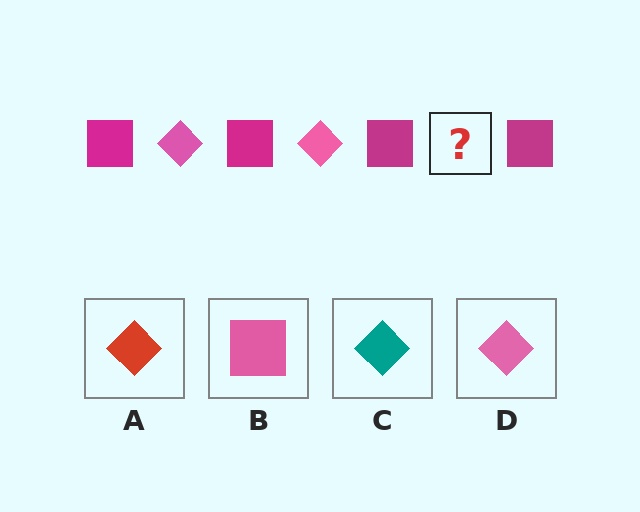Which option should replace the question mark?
Option D.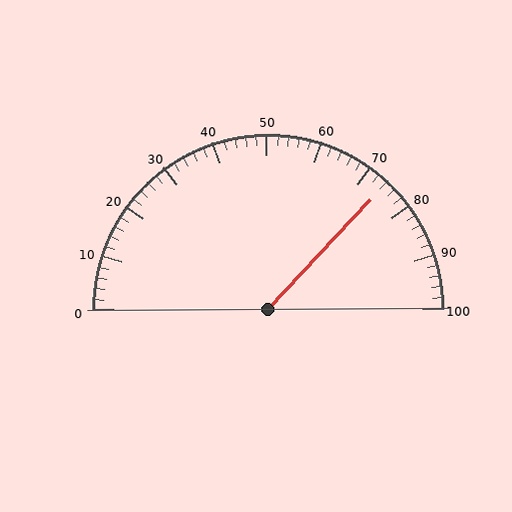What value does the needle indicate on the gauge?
The needle indicates approximately 74.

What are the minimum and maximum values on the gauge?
The gauge ranges from 0 to 100.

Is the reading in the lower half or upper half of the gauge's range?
The reading is in the upper half of the range (0 to 100).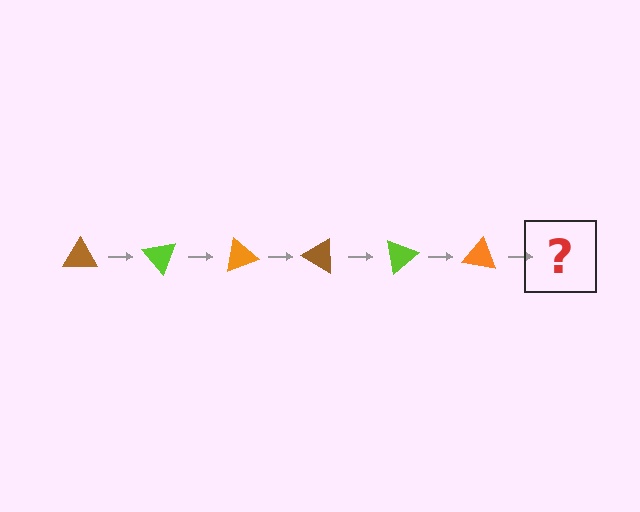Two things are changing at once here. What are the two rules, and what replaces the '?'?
The two rules are that it rotates 50 degrees each step and the color cycles through brown, lime, and orange. The '?' should be a brown triangle, rotated 300 degrees from the start.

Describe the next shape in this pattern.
It should be a brown triangle, rotated 300 degrees from the start.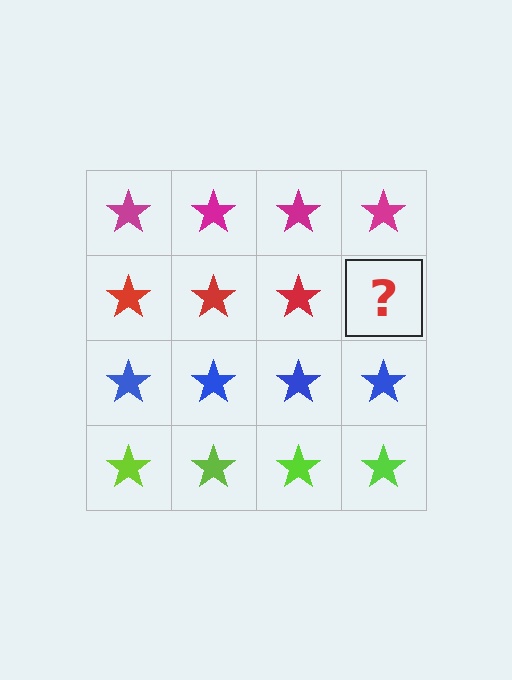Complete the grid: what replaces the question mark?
The question mark should be replaced with a red star.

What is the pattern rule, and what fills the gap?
The rule is that each row has a consistent color. The gap should be filled with a red star.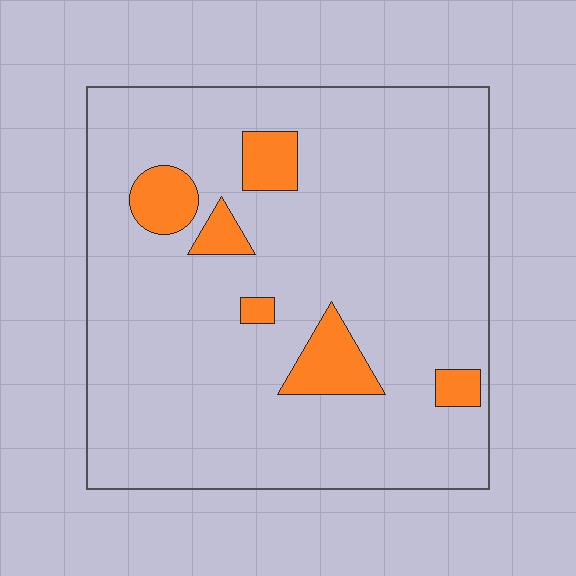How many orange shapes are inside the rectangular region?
6.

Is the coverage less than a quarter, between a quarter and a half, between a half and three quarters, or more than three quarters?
Less than a quarter.